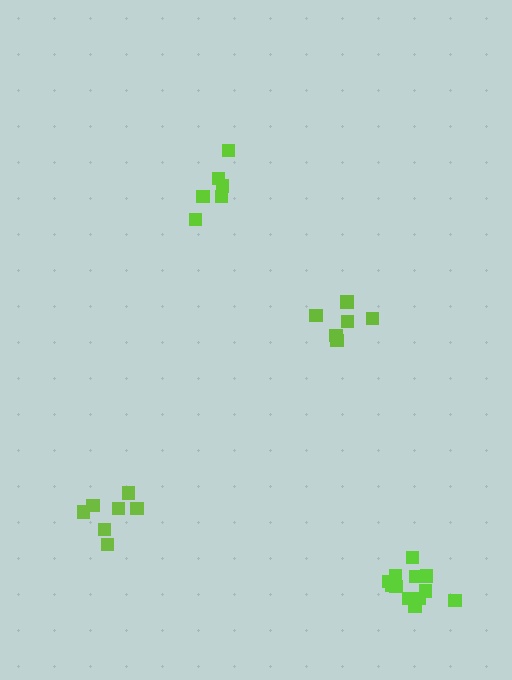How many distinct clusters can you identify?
There are 4 distinct clusters.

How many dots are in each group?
Group 1: 7 dots, Group 2: 6 dots, Group 3: 6 dots, Group 4: 12 dots (31 total).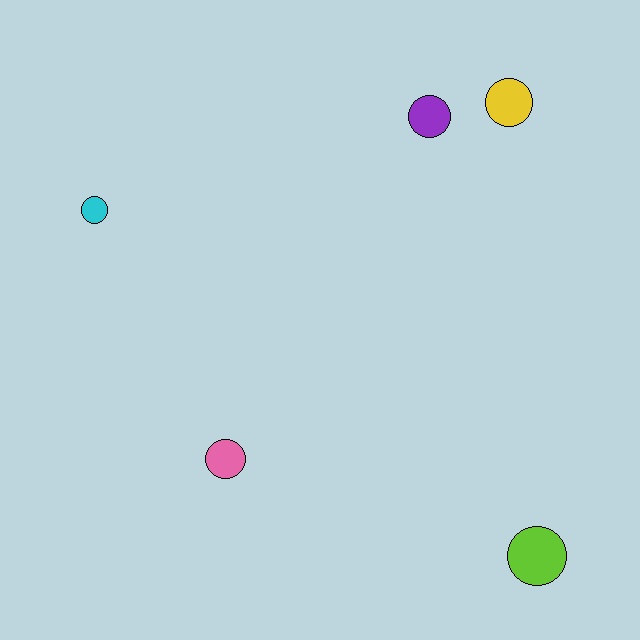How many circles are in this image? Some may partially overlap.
There are 5 circles.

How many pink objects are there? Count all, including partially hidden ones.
There is 1 pink object.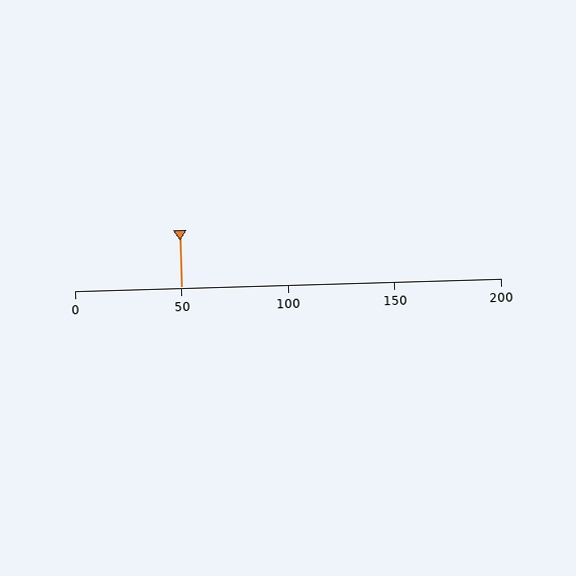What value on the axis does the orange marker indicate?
The marker indicates approximately 50.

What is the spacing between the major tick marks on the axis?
The major ticks are spaced 50 apart.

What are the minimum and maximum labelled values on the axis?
The axis runs from 0 to 200.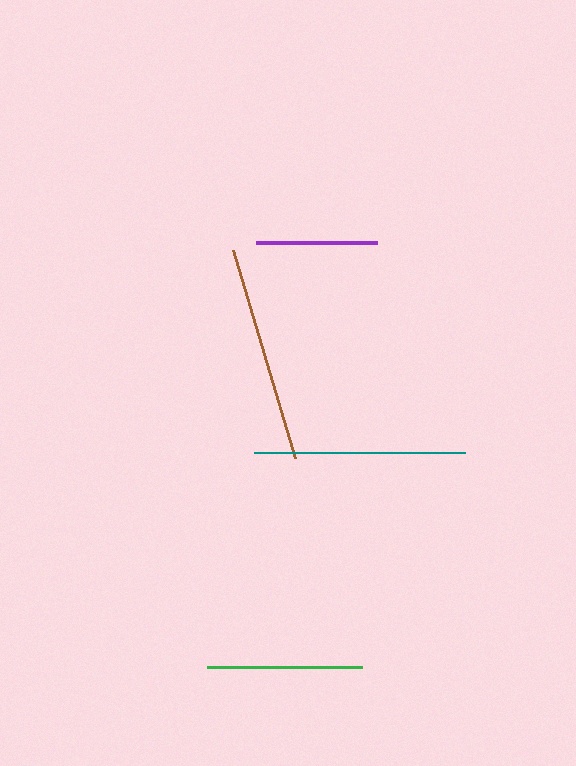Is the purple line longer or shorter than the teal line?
The teal line is longer than the purple line.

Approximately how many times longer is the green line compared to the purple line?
The green line is approximately 1.3 times the length of the purple line.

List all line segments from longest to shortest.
From longest to shortest: brown, teal, green, purple.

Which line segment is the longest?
The brown line is the longest at approximately 217 pixels.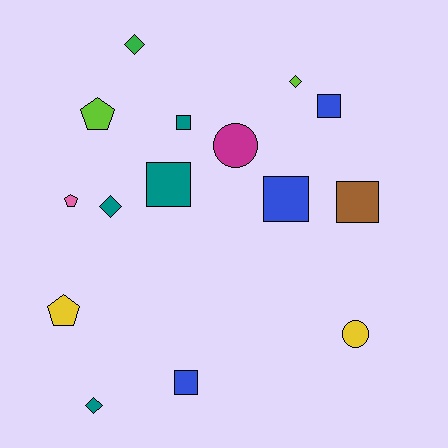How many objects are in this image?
There are 15 objects.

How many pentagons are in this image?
There are 3 pentagons.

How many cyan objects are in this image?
There are no cyan objects.